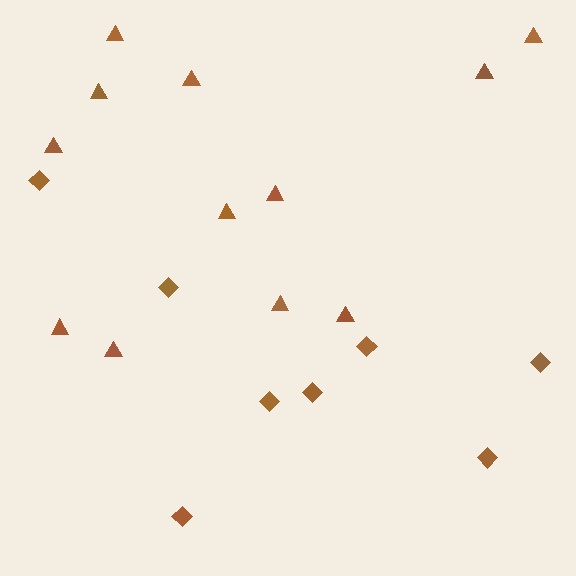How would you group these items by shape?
There are 2 groups: one group of diamonds (8) and one group of triangles (12).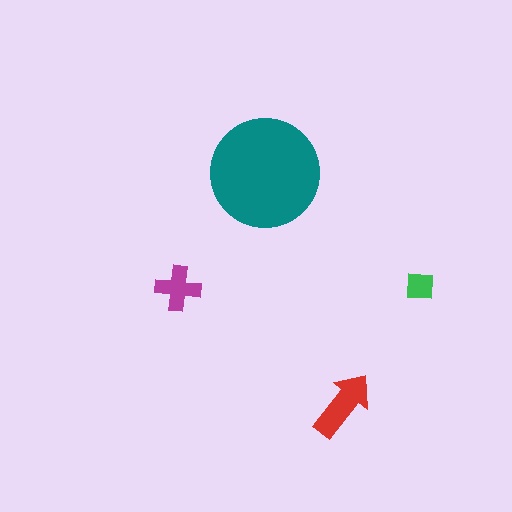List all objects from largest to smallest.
The teal circle, the red arrow, the magenta cross, the green square.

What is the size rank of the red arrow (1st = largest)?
2nd.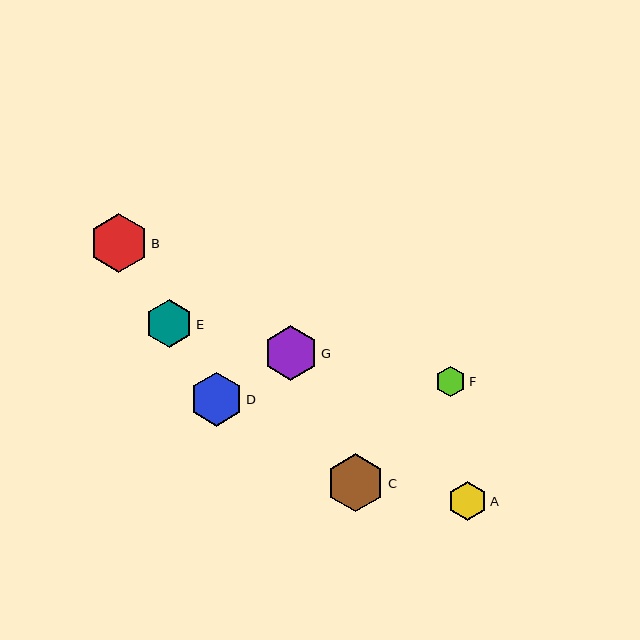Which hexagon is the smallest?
Hexagon F is the smallest with a size of approximately 30 pixels.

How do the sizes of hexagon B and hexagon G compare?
Hexagon B and hexagon G are approximately the same size.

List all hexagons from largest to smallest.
From largest to smallest: B, C, G, D, E, A, F.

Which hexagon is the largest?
Hexagon B is the largest with a size of approximately 59 pixels.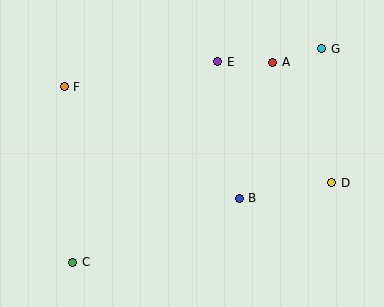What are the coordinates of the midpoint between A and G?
The midpoint between A and G is at (297, 55).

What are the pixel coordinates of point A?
Point A is at (273, 62).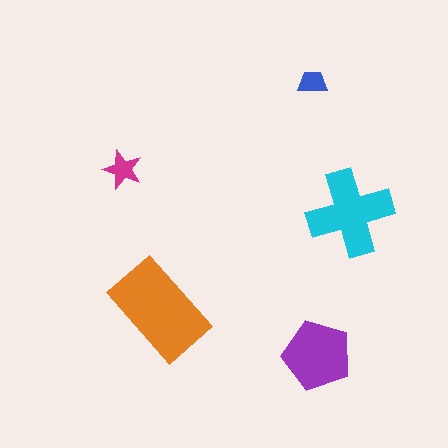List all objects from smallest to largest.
The blue trapezoid, the magenta star, the purple pentagon, the cyan cross, the orange rectangle.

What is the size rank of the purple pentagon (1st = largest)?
3rd.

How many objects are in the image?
There are 5 objects in the image.